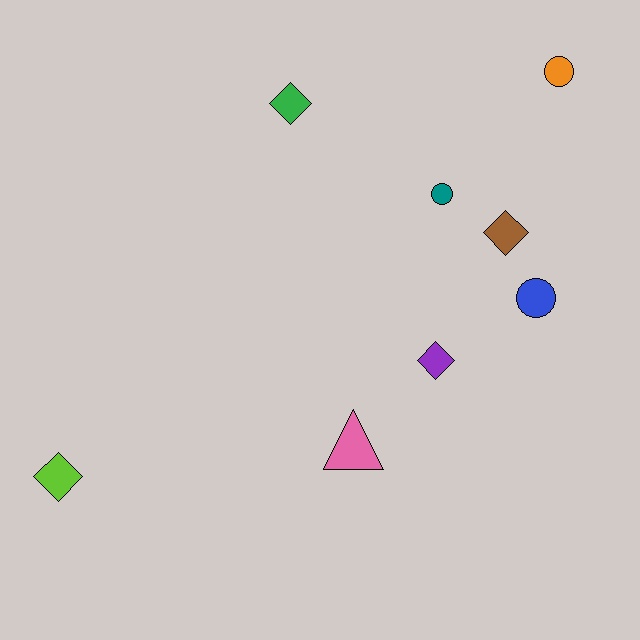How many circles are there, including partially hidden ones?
There are 3 circles.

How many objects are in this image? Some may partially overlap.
There are 8 objects.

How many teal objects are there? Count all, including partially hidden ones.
There is 1 teal object.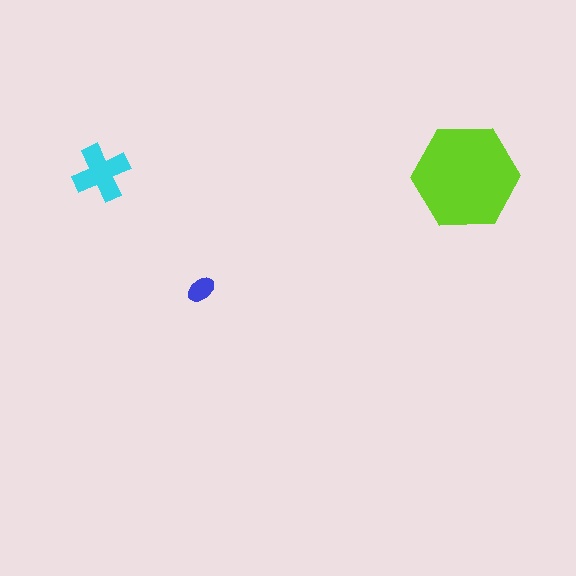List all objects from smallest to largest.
The blue ellipse, the cyan cross, the lime hexagon.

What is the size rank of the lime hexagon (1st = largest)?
1st.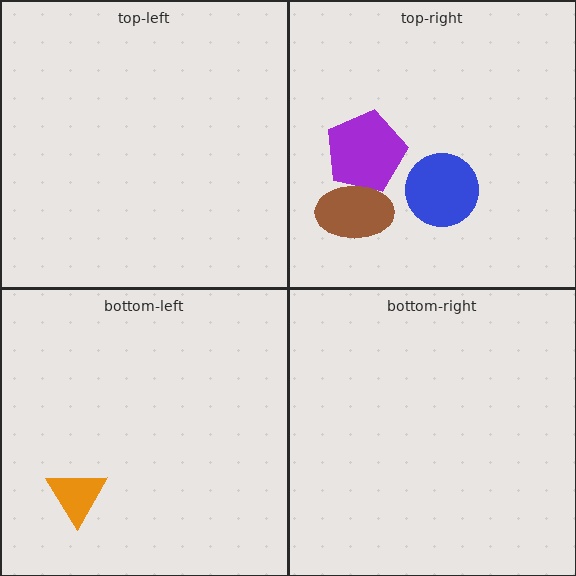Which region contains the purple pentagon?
The top-right region.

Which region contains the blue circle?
The top-right region.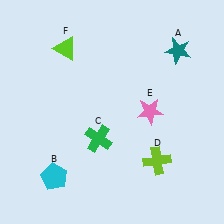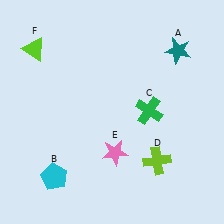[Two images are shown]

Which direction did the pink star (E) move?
The pink star (E) moved down.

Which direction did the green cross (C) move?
The green cross (C) moved right.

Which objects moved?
The objects that moved are: the green cross (C), the pink star (E), the lime triangle (F).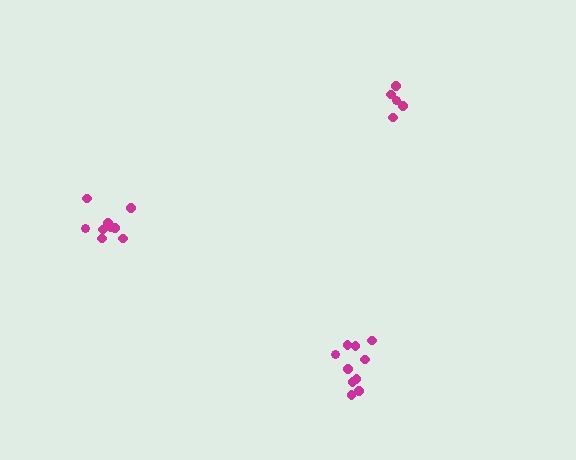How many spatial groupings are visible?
There are 3 spatial groupings.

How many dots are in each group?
Group 1: 5 dots, Group 2: 10 dots, Group 3: 9 dots (24 total).